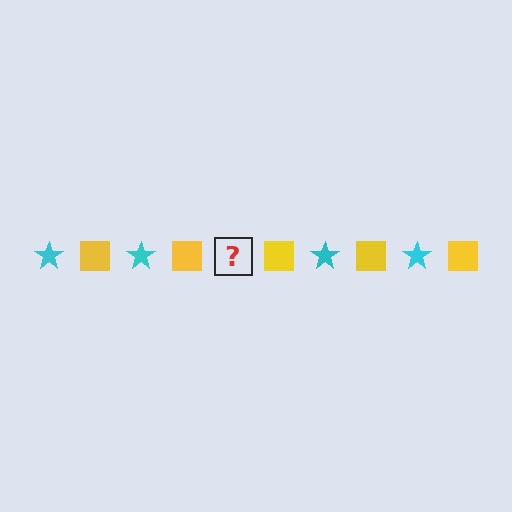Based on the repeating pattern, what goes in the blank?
The blank should be a cyan star.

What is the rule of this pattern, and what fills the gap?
The rule is that the pattern alternates between cyan star and yellow square. The gap should be filled with a cyan star.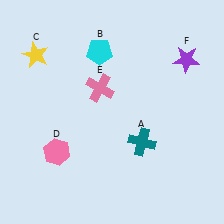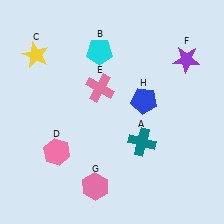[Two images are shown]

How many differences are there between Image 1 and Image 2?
There are 2 differences between the two images.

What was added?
A pink hexagon (G), a blue pentagon (H) were added in Image 2.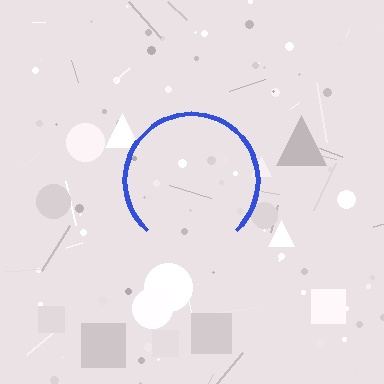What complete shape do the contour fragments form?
The contour fragments form a circle.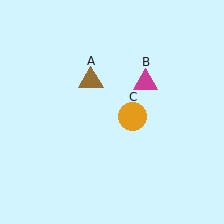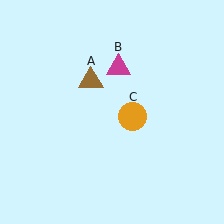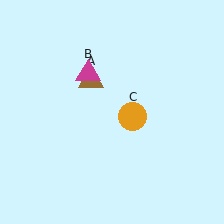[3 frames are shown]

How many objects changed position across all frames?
1 object changed position: magenta triangle (object B).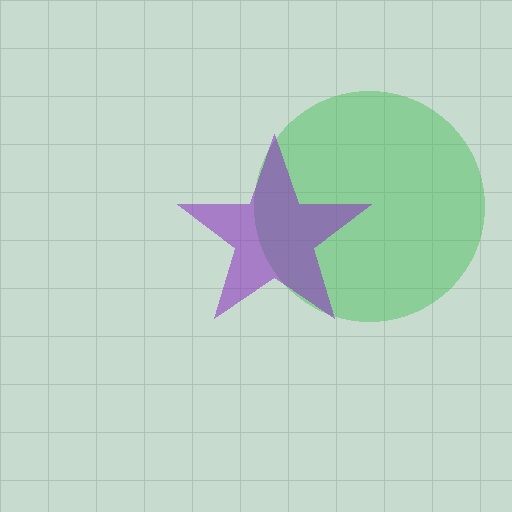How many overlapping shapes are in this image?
There are 2 overlapping shapes in the image.